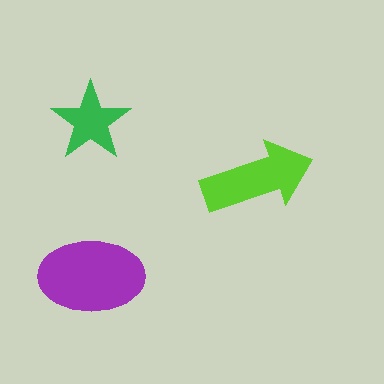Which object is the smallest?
The green star.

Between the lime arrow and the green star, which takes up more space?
The lime arrow.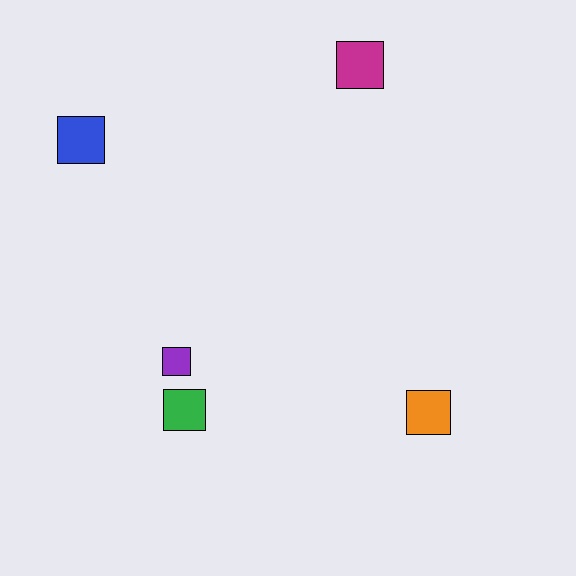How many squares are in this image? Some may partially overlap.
There are 5 squares.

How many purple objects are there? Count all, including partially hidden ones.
There is 1 purple object.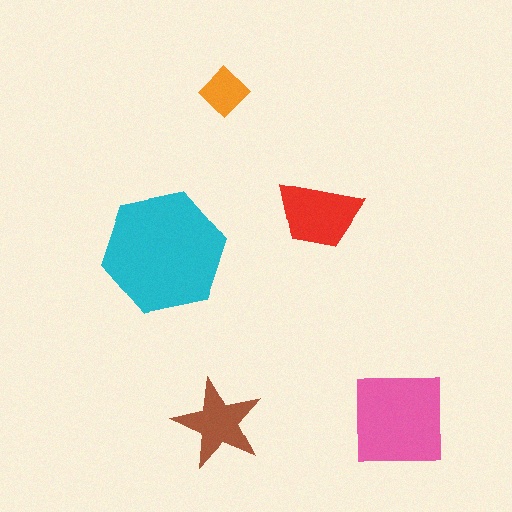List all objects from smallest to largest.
The orange diamond, the brown star, the red trapezoid, the pink square, the cyan hexagon.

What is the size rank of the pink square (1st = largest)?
2nd.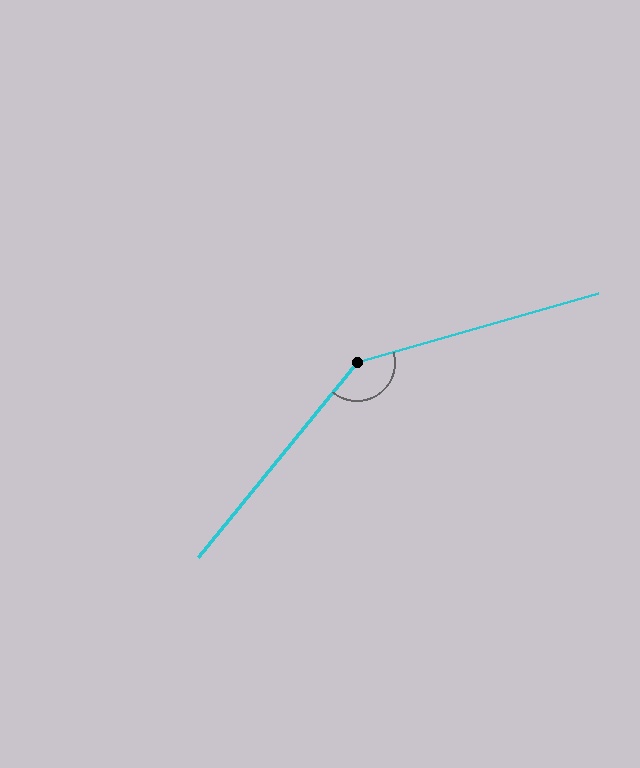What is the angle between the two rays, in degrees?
Approximately 145 degrees.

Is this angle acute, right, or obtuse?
It is obtuse.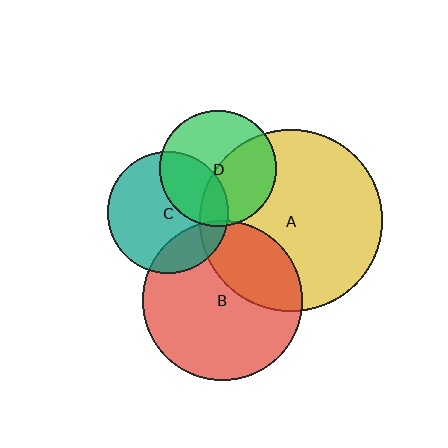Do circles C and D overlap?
Yes.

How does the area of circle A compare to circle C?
Approximately 2.2 times.